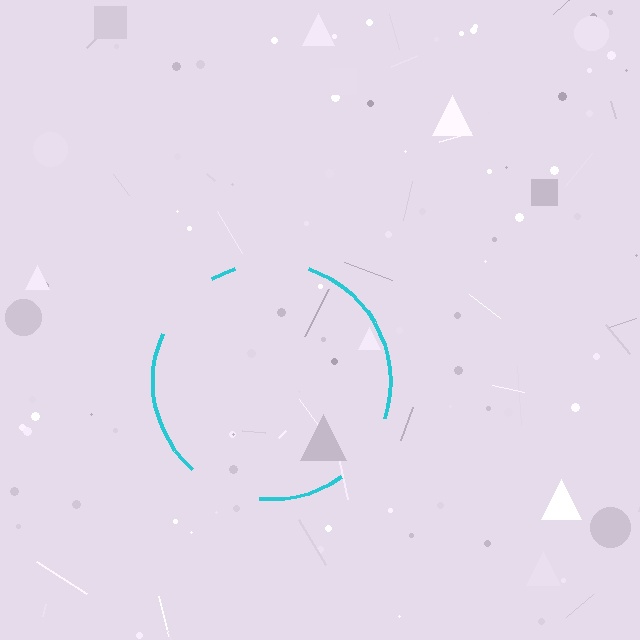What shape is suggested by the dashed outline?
The dashed outline suggests a circle.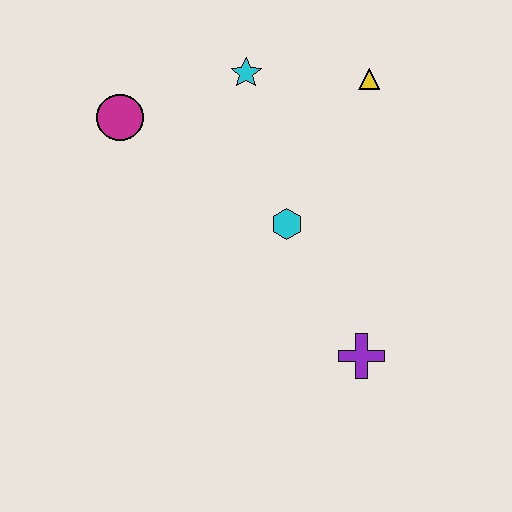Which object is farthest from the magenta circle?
The purple cross is farthest from the magenta circle.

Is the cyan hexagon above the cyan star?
No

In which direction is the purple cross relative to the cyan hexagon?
The purple cross is below the cyan hexagon.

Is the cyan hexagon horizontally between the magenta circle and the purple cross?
Yes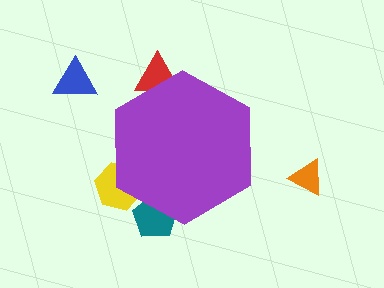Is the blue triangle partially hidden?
No, the blue triangle is fully visible.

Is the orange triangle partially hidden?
No, the orange triangle is fully visible.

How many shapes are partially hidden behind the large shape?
3 shapes are partially hidden.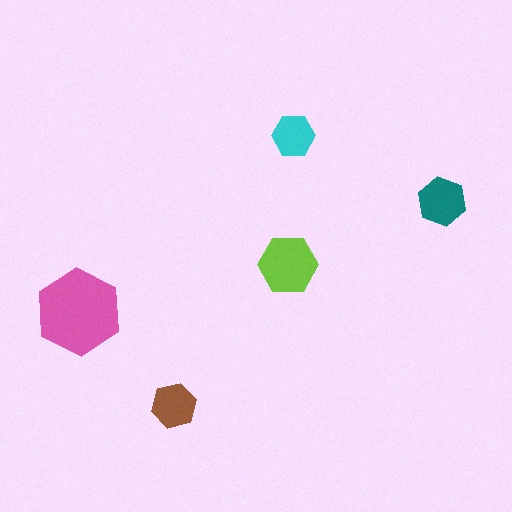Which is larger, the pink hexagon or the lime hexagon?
The pink one.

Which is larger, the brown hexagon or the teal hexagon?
The teal one.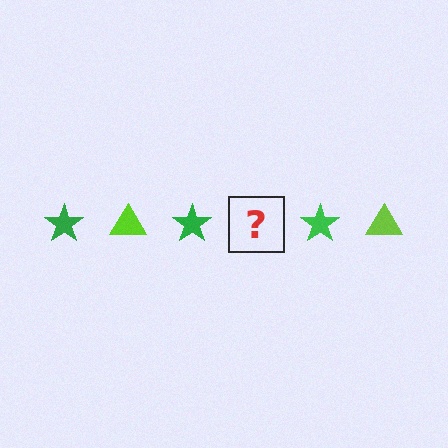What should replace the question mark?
The question mark should be replaced with a lime triangle.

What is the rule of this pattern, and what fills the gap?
The rule is that the pattern alternates between green star and lime triangle. The gap should be filled with a lime triangle.